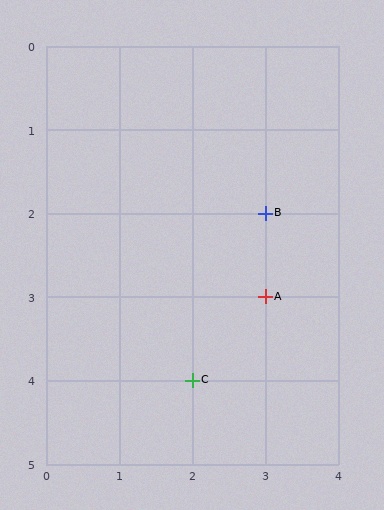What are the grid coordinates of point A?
Point A is at grid coordinates (3, 3).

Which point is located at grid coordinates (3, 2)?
Point B is at (3, 2).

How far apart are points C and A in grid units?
Points C and A are 1 column and 1 row apart (about 1.4 grid units diagonally).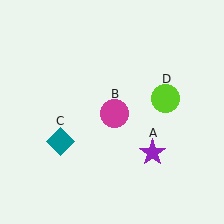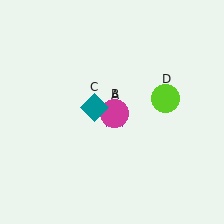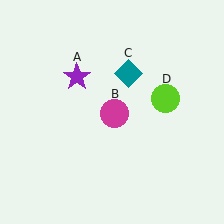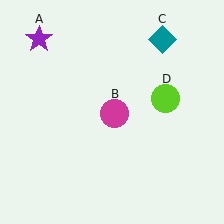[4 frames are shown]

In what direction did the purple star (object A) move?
The purple star (object A) moved up and to the left.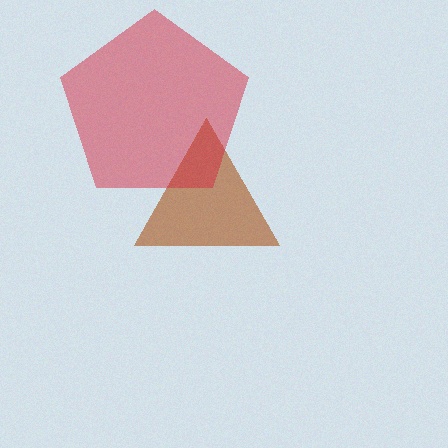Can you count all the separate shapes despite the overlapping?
Yes, there are 2 separate shapes.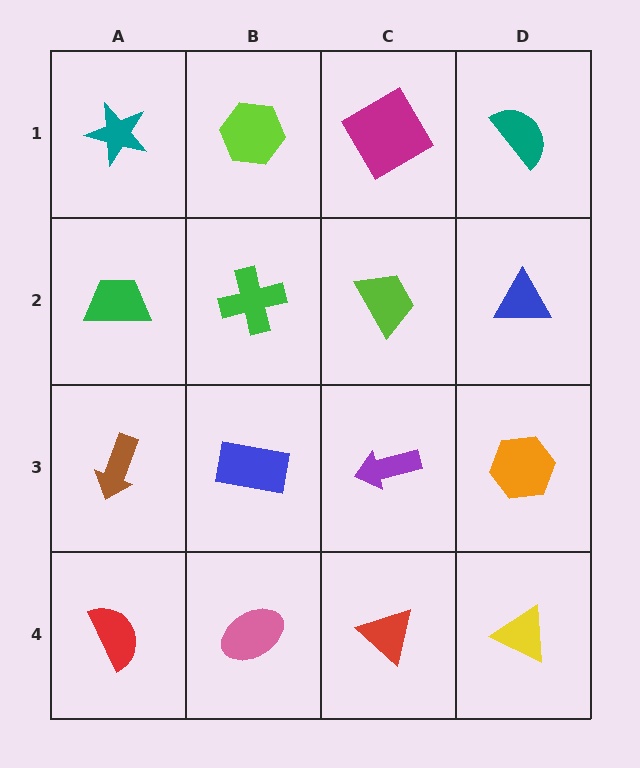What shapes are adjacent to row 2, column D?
A teal semicircle (row 1, column D), an orange hexagon (row 3, column D), a lime trapezoid (row 2, column C).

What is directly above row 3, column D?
A blue triangle.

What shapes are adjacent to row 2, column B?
A lime hexagon (row 1, column B), a blue rectangle (row 3, column B), a green trapezoid (row 2, column A), a lime trapezoid (row 2, column C).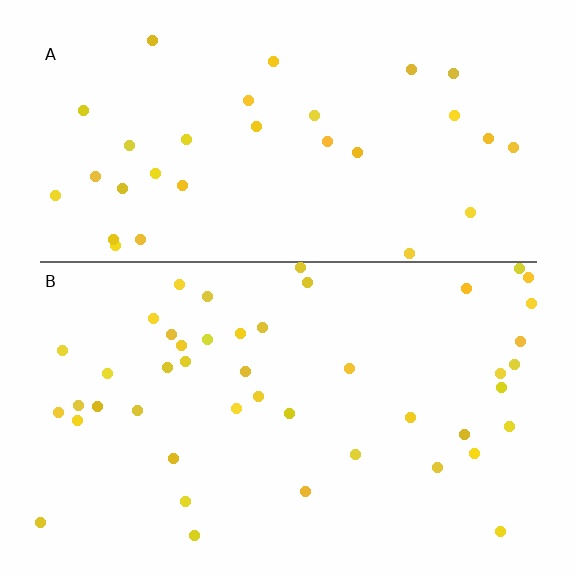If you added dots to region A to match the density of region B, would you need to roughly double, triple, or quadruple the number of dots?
Approximately double.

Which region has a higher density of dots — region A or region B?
B (the bottom).